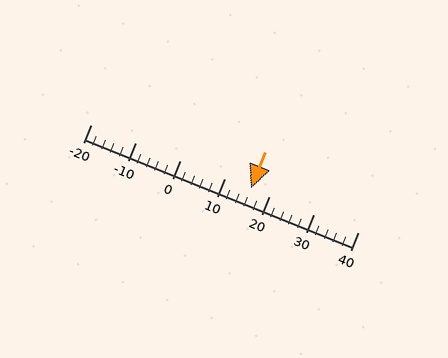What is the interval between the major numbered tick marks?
The major tick marks are spaced 10 units apart.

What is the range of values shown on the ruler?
The ruler shows values from -20 to 40.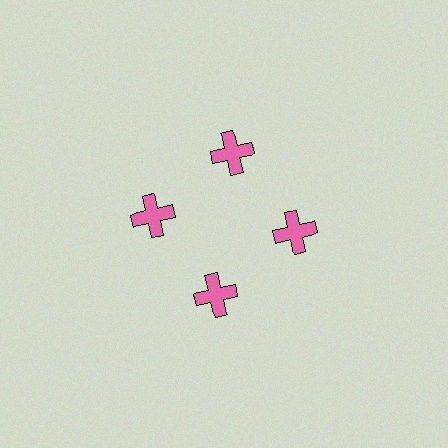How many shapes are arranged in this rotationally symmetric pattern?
There are 4 shapes, arranged in 4 groups of 1.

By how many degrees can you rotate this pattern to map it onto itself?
The pattern maps onto itself every 90 degrees of rotation.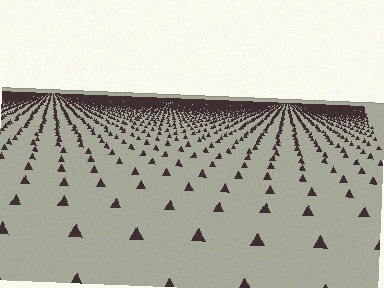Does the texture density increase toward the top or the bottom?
Density increases toward the top.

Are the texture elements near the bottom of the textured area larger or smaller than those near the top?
Larger. Near the bottom, elements are closer to the viewer and appear at a bigger on-screen size.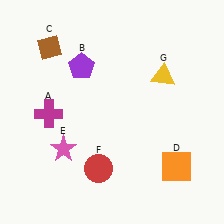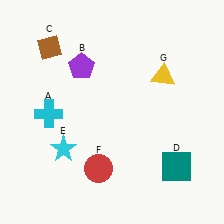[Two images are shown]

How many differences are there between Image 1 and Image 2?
There are 3 differences between the two images.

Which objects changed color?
A changed from magenta to cyan. D changed from orange to teal. E changed from pink to cyan.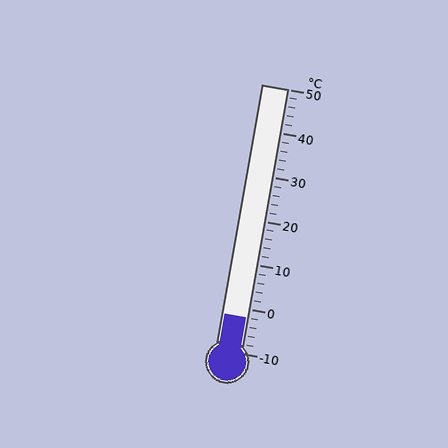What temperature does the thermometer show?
The thermometer shows approximately -2°C.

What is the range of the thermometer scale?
The thermometer scale ranges from -10°C to 50°C.